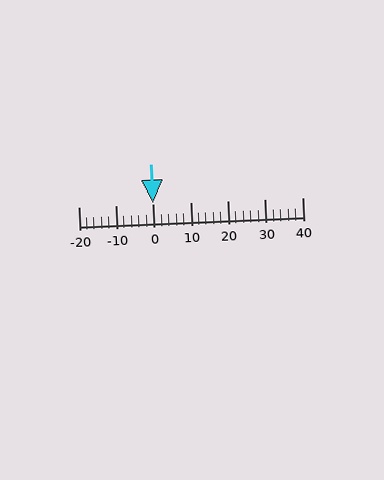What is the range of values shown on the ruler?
The ruler shows values from -20 to 40.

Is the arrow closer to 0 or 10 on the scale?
The arrow is closer to 0.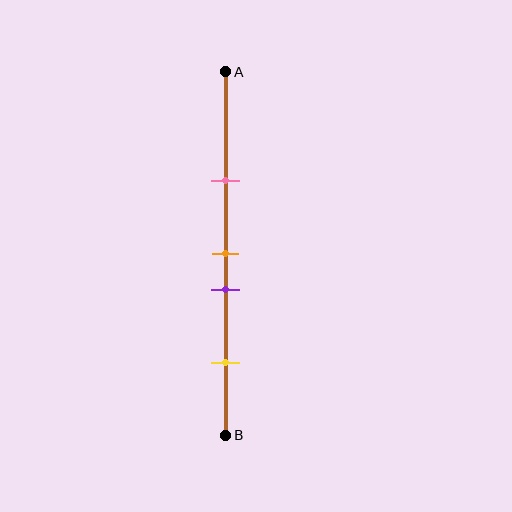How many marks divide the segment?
There are 4 marks dividing the segment.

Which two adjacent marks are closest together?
The orange and purple marks are the closest adjacent pair.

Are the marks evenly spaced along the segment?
No, the marks are not evenly spaced.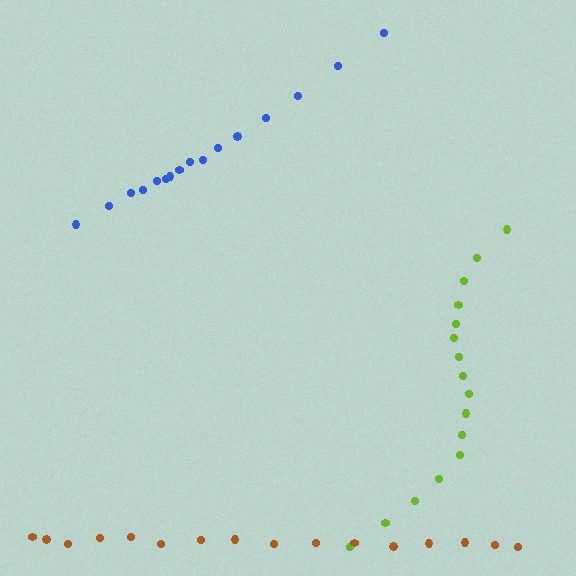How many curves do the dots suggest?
There are 3 distinct paths.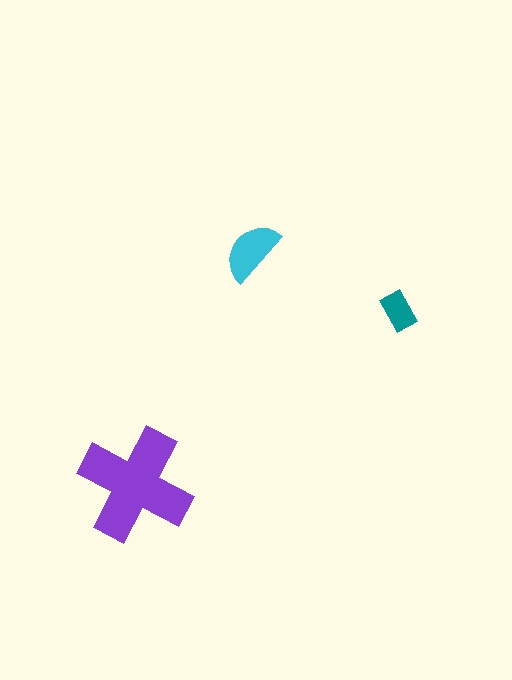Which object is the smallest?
The teal rectangle.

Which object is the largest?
The purple cross.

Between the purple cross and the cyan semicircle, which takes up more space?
The purple cross.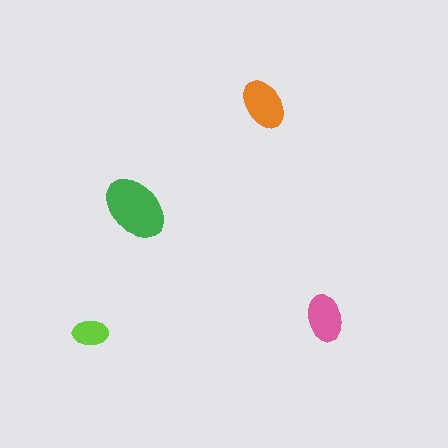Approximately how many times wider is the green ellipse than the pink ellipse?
About 1.5 times wider.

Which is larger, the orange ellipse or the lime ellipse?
The orange one.